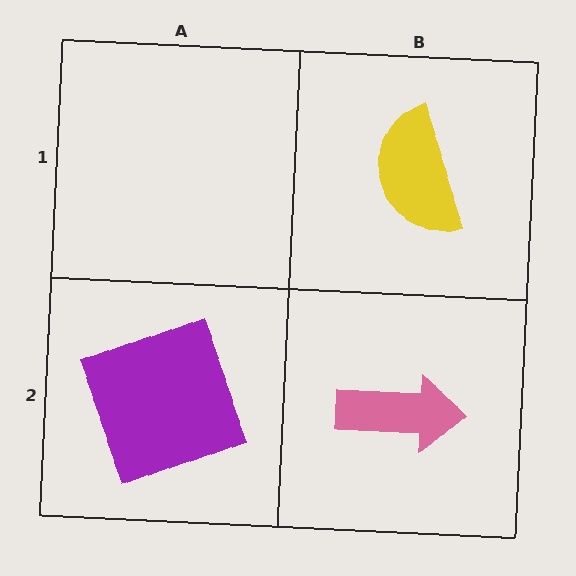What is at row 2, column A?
A purple square.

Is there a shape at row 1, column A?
No, that cell is empty.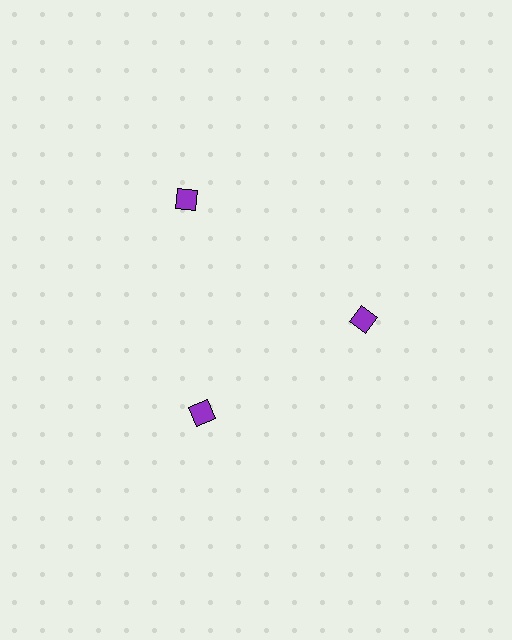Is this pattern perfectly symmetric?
No. The 3 purple diamonds are arranged in a ring, but one element near the 11 o'clock position is pushed outward from the center, breaking the 3-fold rotational symmetry.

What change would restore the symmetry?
The symmetry would be restored by moving it inward, back onto the ring so that all 3 diamonds sit at equal angles and equal distance from the center.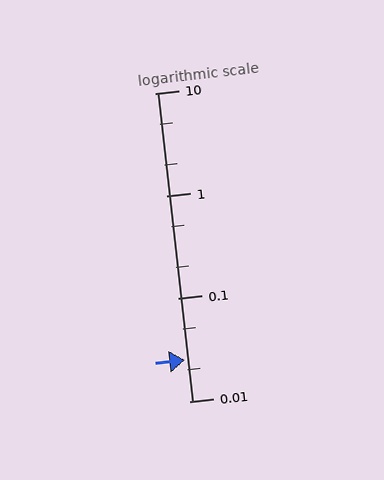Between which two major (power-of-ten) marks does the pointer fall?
The pointer is between 0.01 and 0.1.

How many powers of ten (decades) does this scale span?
The scale spans 3 decades, from 0.01 to 10.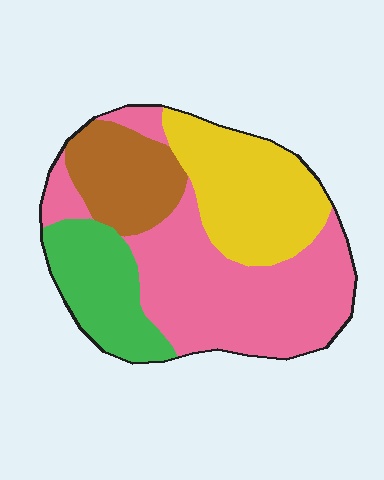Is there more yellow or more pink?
Pink.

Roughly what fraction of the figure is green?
Green takes up between a sixth and a third of the figure.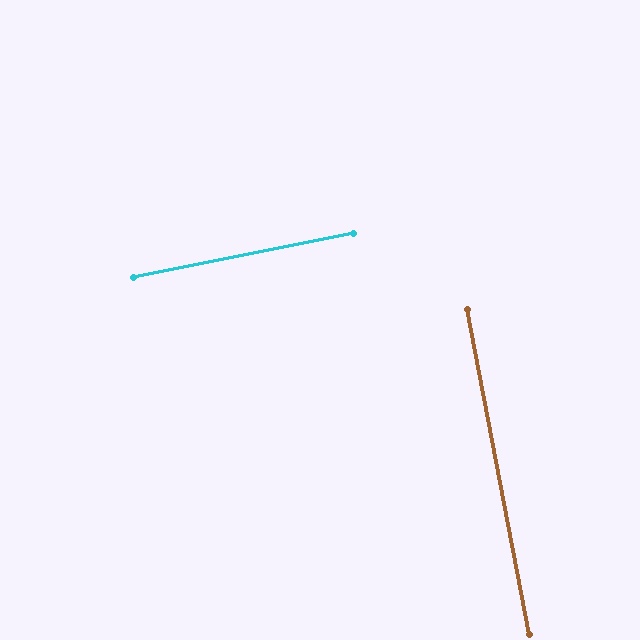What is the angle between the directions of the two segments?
Approximately 89 degrees.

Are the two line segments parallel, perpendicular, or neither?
Perpendicular — they meet at approximately 89°.